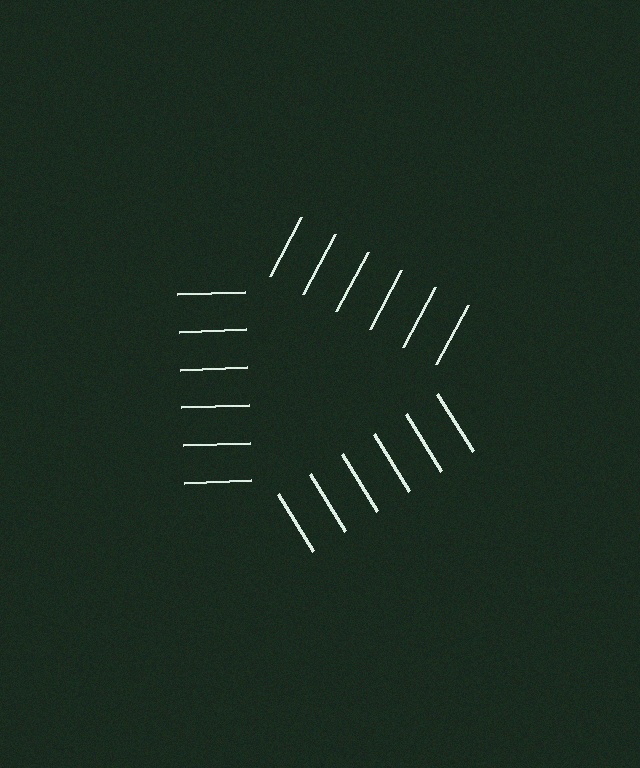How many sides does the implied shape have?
3 sides — the line-ends trace a triangle.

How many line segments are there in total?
18 — 6 along each of the 3 edges.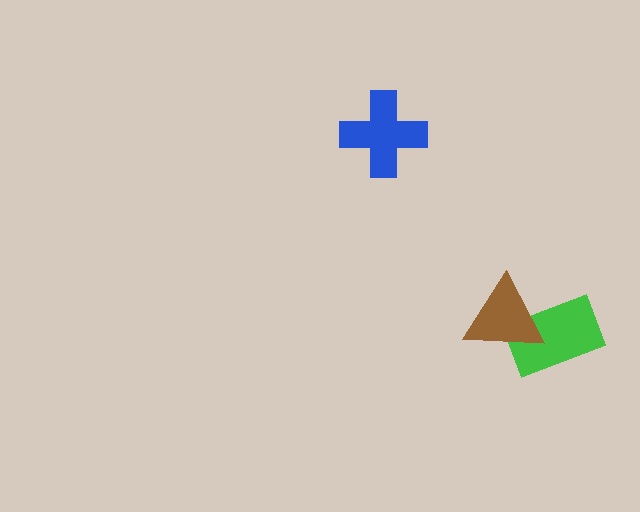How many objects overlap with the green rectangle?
1 object overlaps with the green rectangle.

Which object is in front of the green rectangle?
The brown triangle is in front of the green rectangle.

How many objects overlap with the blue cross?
0 objects overlap with the blue cross.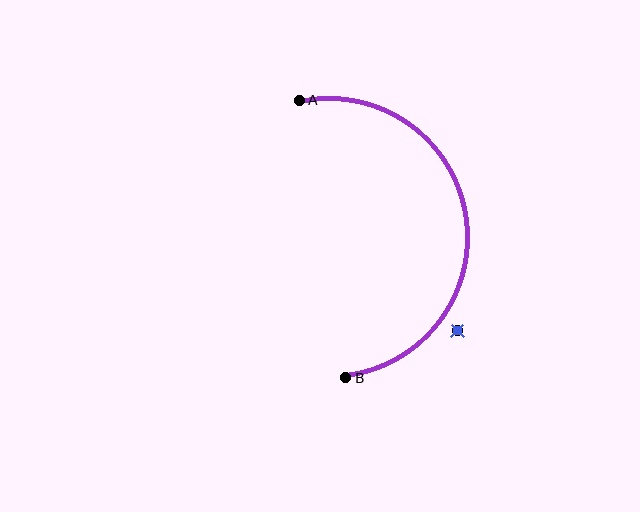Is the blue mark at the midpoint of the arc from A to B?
No — the blue mark does not lie on the arc at all. It sits slightly outside the curve.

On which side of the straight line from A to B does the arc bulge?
The arc bulges to the right of the straight line connecting A and B.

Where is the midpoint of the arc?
The arc midpoint is the point on the curve farthest from the straight line joining A and B. It sits to the right of that line.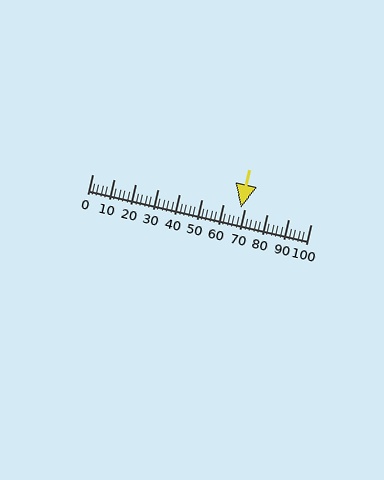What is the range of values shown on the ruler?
The ruler shows values from 0 to 100.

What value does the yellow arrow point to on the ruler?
The yellow arrow points to approximately 68.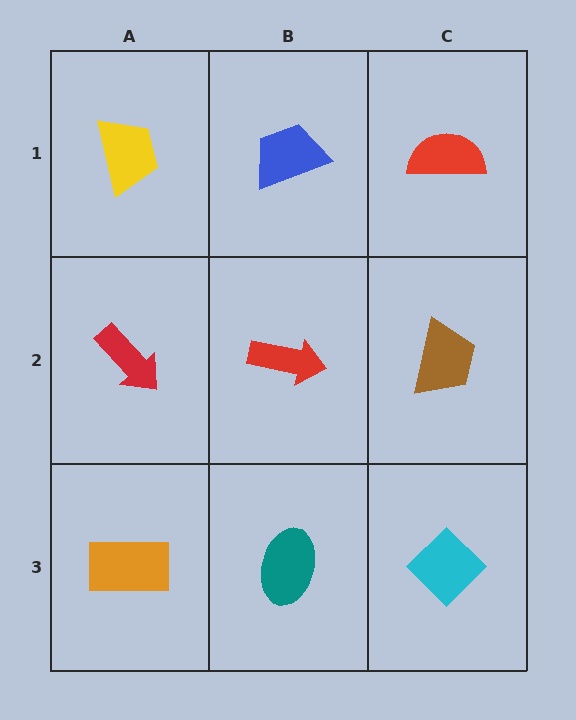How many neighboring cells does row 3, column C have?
2.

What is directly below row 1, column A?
A red arrow.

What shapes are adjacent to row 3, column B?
A red arrow (row 2, column B), an orange rectangle (row 3, column A), a cyan diamond (row 3, column C).